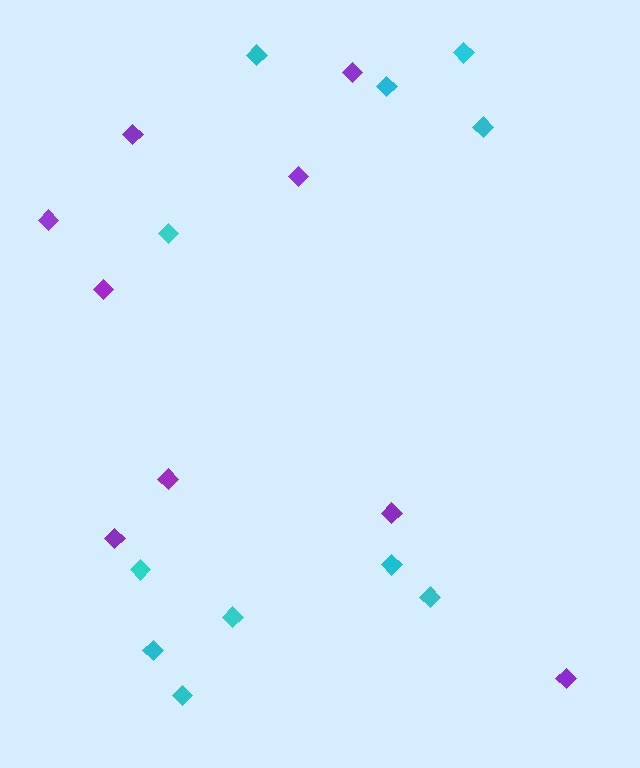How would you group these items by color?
There are 2 groups: one group of cyan diamonds (11) and one group of purple diamonds (9).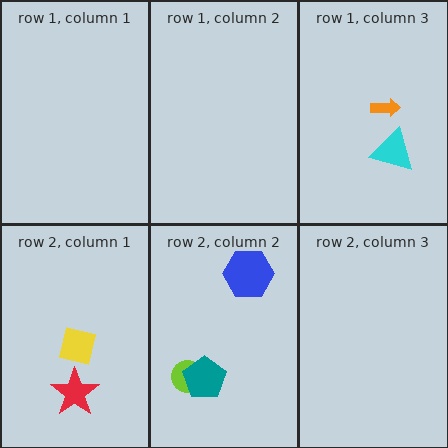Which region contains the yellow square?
The row 2, column 1 region.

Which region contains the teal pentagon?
The row 2, column 2 region.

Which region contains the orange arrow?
The row 1, column 3 region.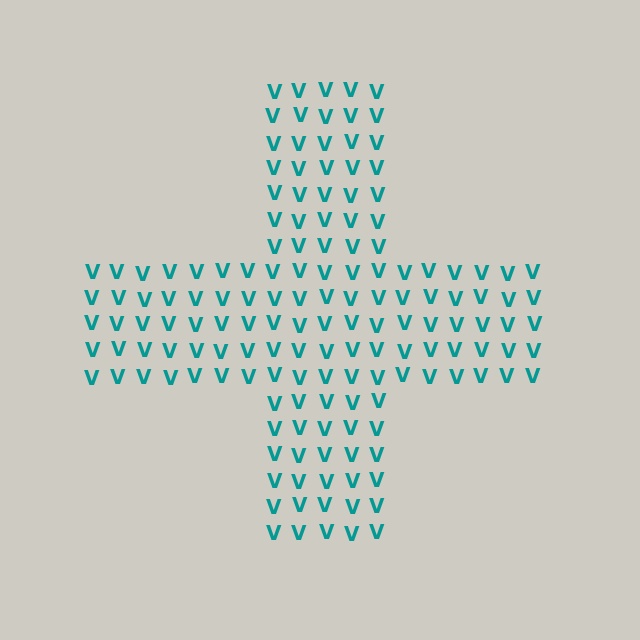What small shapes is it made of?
It is made of small letter V's.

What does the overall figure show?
The overall figure shows a cross.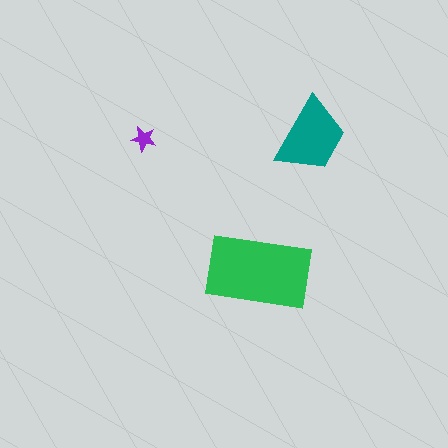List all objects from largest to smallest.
The green rectangle, the teal trapezoid, the purple star.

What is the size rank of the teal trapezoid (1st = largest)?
2nd.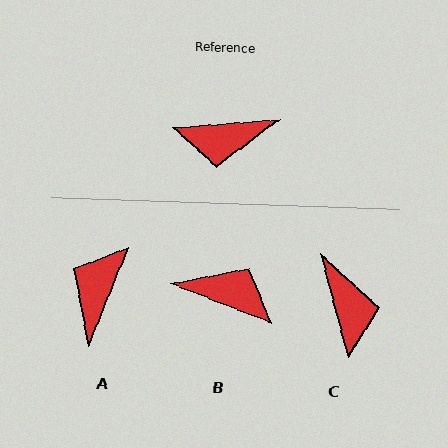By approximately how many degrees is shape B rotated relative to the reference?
Approximately 155 degrees counter-clockwise.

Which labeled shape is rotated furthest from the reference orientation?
B, about 155 degrees away.